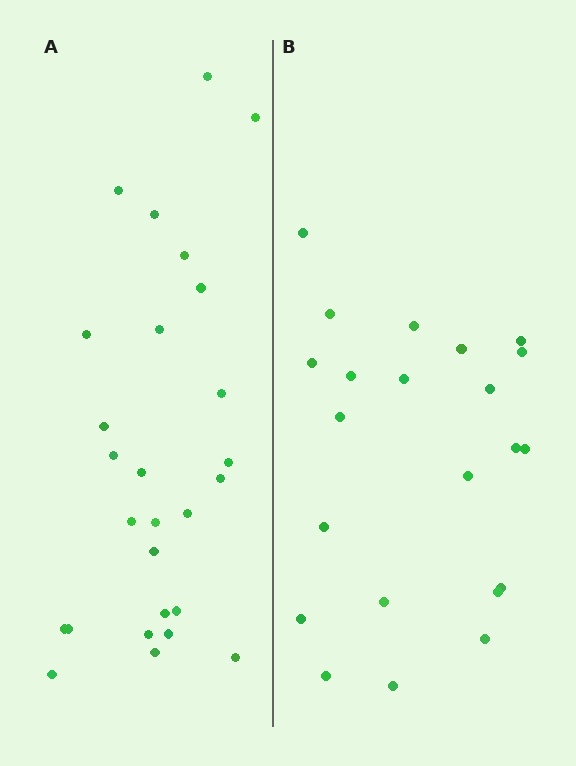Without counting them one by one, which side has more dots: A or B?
Region A (the left region) has more dots.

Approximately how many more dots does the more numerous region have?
Region A has about 5 more dots than region B.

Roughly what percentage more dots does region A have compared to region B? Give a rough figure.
About 25% more.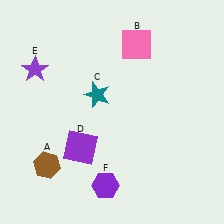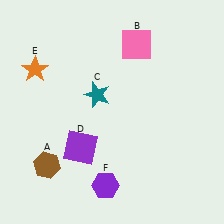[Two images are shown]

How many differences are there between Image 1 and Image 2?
There is 1 difference between the two images.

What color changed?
The star (E) changed from purple in Image 1 to orange in Image 2.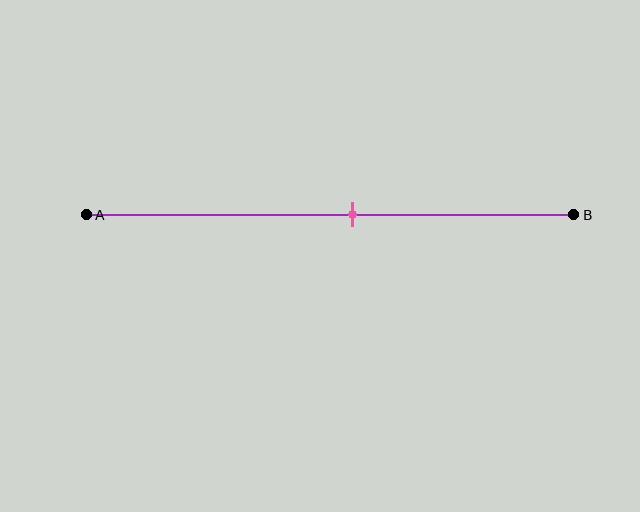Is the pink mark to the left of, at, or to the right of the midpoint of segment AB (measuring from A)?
The pink mark is to the right of the midpoint of segment AB.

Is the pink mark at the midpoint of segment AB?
No, the mark is at about 55% from A, not at the 50% midpoint.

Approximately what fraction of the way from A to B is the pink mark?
The pink mark is approximately 55% of the way from A to B.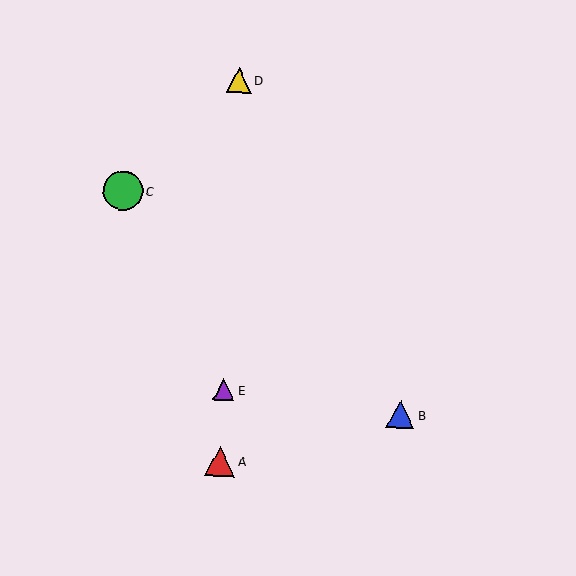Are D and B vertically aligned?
No, D is at x≈239 and B is at x≈400.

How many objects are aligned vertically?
3 objects (A, D, E) are aligned vertically.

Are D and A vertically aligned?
Yes, both are at x≈239.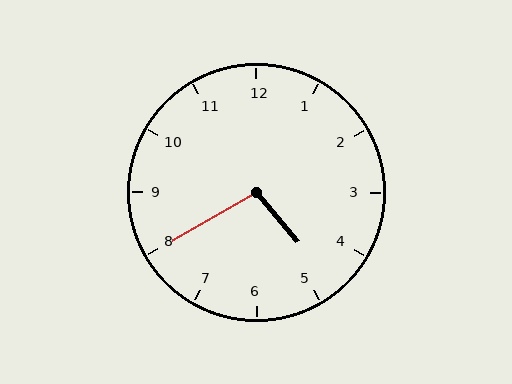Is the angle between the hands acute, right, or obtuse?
It is obtuse.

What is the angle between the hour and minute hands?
Approximately 100 degrees.